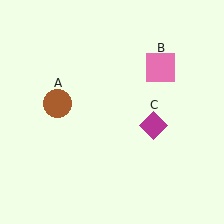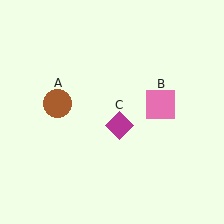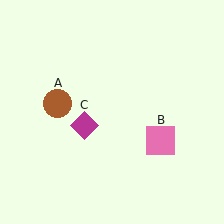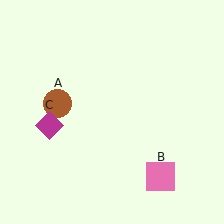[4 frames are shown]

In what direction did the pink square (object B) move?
The pink square (object B) moved down.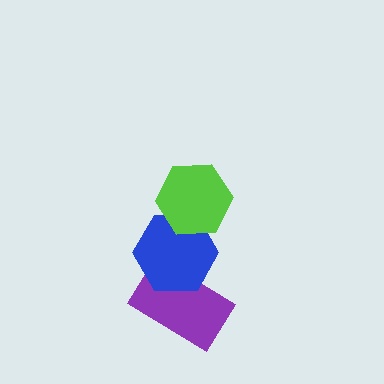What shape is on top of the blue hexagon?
The lime hexagon is on top of the blue hexagon.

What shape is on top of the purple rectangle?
The blue hexagon is on top of the purple rectangle.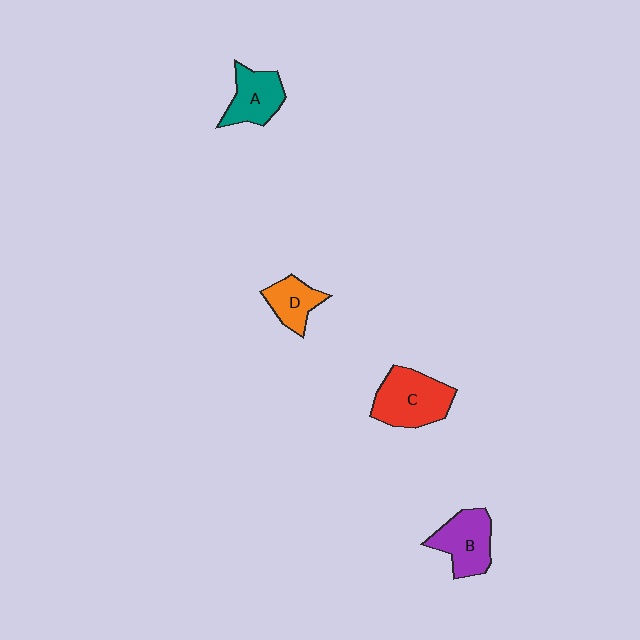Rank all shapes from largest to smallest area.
From largest to smallest: C (red), B (purple), A (teal), D (orange).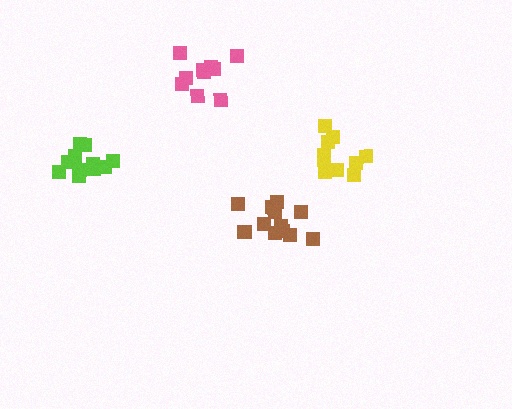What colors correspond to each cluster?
The clusters are colored: yellow, lime, brown, pink.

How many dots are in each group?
Group 1: 10 dots, Group 2: 12 dots, Group 3: 13 dots, Group 4: 10 dots (45 total).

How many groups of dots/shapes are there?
There are 4 groups.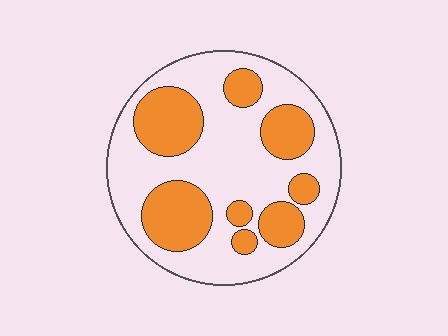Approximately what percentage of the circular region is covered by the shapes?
Approximately 35%.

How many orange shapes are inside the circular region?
8.